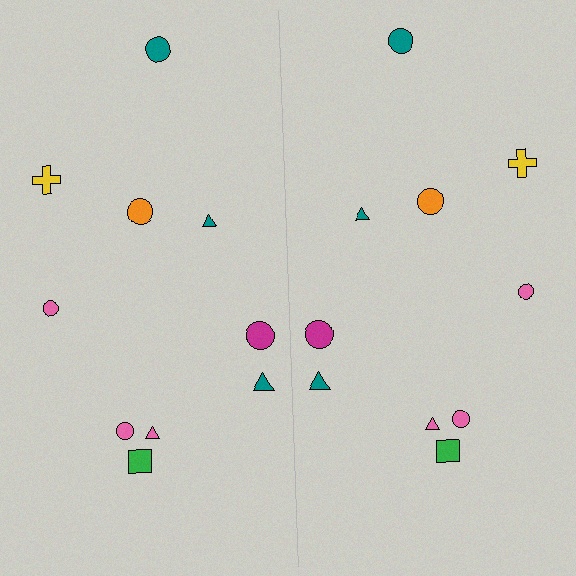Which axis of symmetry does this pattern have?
The pattern has a vertical axis of symmetry running through the center of the image.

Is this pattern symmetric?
Yes, this pattern has bilateral (reflection) symmetry.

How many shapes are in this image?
There are 20 shapes in this image.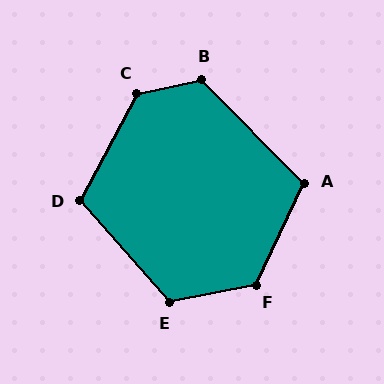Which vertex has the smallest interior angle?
A, at approximately 110 degrees.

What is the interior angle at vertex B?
Approximately 122 degrees (obtuse).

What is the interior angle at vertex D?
Approximately 110 degrees (obtuse).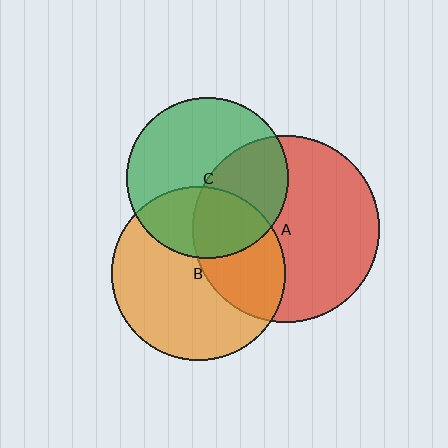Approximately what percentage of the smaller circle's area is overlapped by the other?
Approximately 40%.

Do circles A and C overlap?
Yes.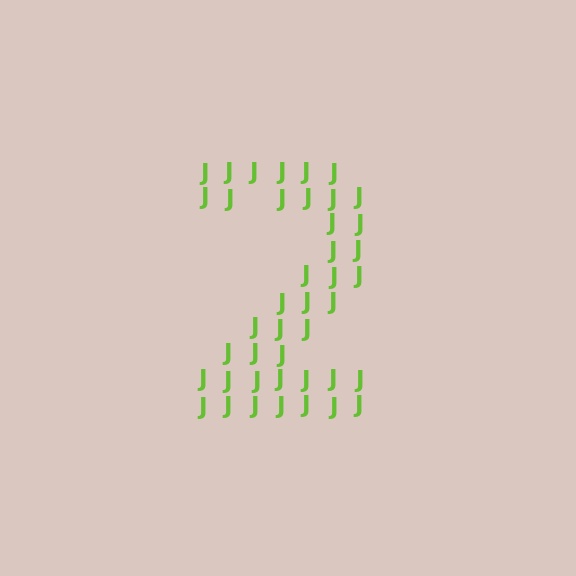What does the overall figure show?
The overall figure shows the digit 2.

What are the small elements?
The small elements are letter J's.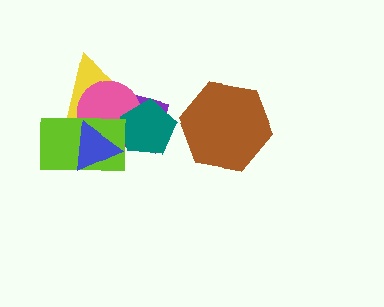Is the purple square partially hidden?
Yes, it is partially covered by another shape.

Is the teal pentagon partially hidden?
No, no other shape covers it.